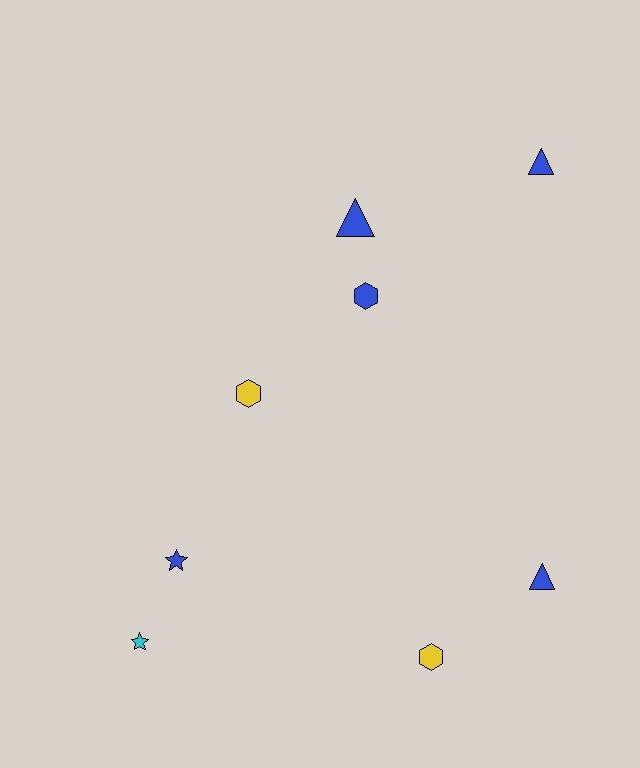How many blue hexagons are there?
There is 1 blue hexagon.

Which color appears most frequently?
Blue, with 5 objects.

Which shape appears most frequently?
Hexagon, with 3 objects.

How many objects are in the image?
There are 8 objects.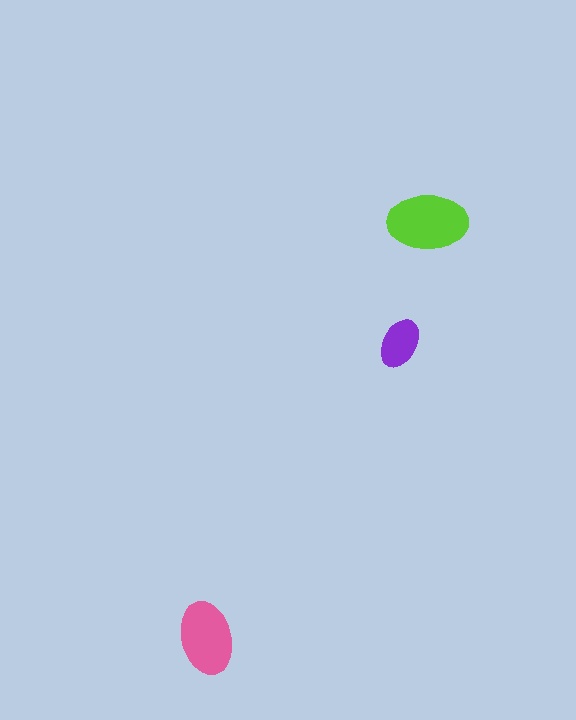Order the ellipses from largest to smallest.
the lime one, the pink one, the purple one.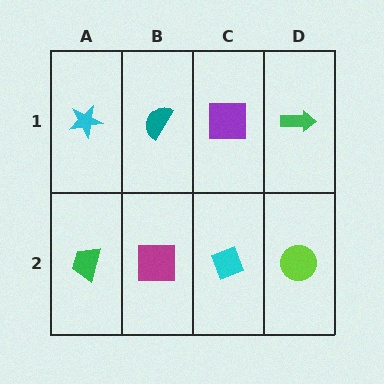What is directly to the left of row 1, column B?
A cyan star.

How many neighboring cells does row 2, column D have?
2.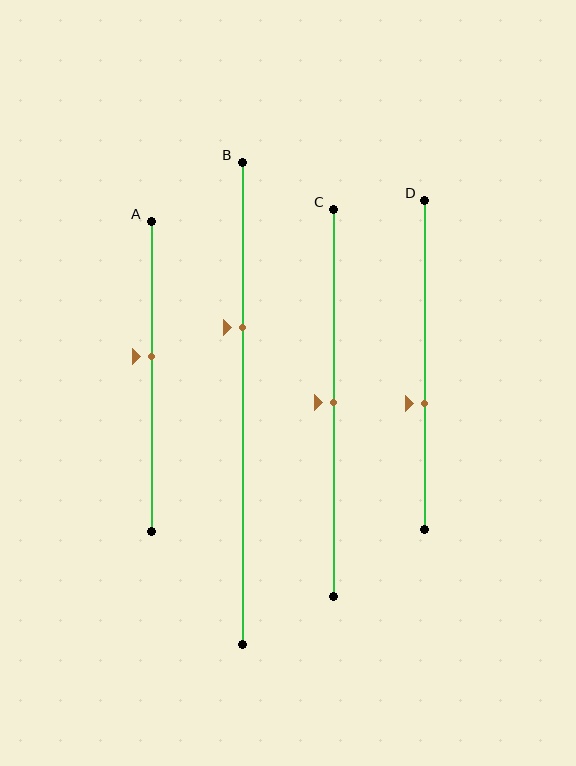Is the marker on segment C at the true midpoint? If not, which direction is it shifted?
Yes, the marker on segment C is at the true midpoint.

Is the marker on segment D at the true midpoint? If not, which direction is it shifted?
No, the marker on segment D is shifted downward by about 12% of the segment length.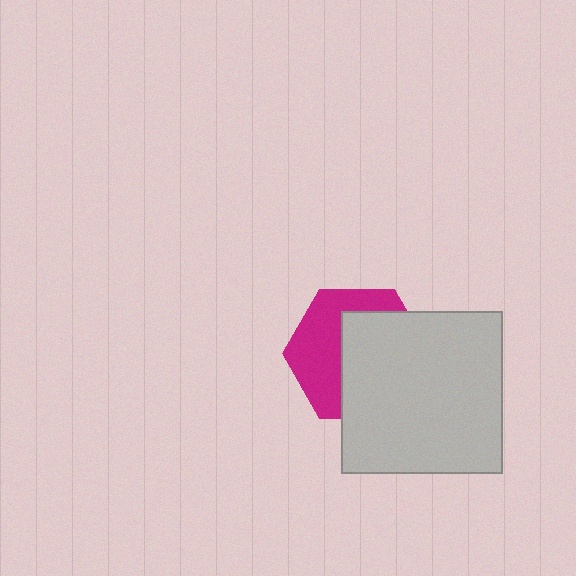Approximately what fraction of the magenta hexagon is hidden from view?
Roughly 55% of the magenta hexagon is hidden behind the light gray square.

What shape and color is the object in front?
The object in front is a light gray square.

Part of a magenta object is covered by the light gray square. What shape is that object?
It is a hexagon.